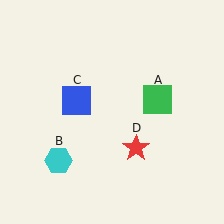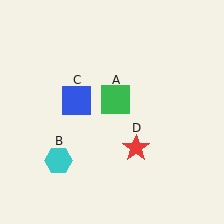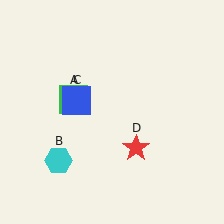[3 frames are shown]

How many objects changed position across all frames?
1 object changed position: green square (object A).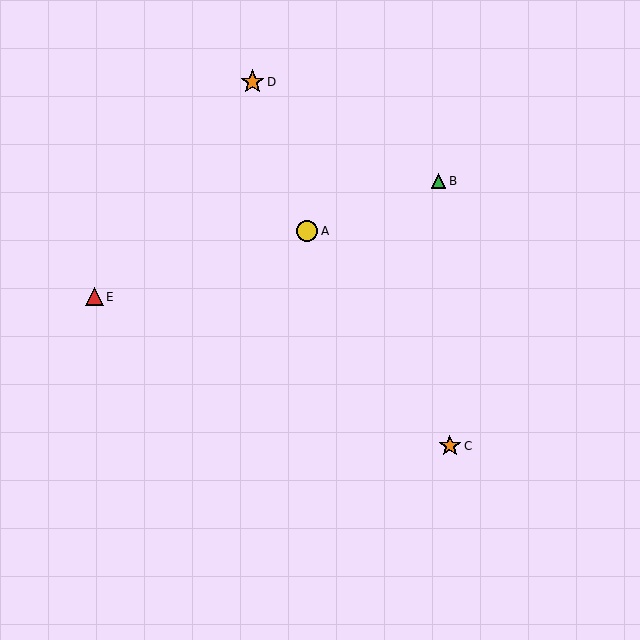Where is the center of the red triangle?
The center of the red triangle is at (94, 297).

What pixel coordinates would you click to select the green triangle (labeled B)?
Click at (438, 181) to select the green triangle B.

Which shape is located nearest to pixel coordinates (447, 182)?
The green triangle (labeled B) at (438, 181) is nearest to that location.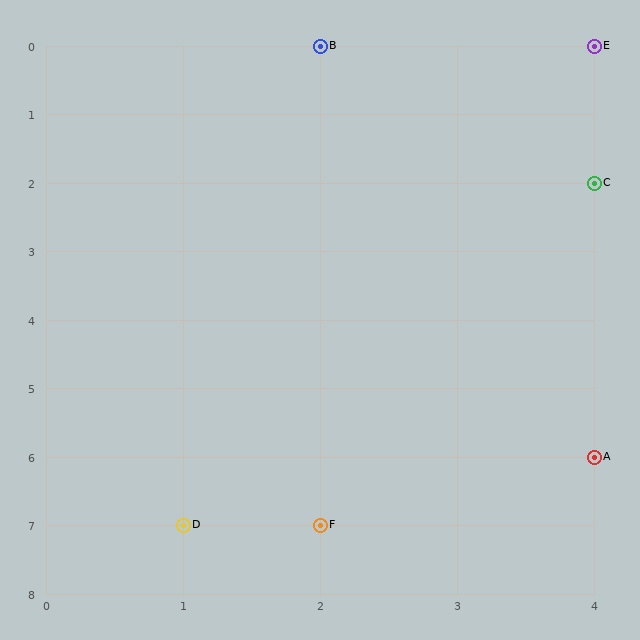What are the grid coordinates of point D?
Point D is at grid coordinates (1, 7).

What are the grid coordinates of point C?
Point C is at grid coordinates (4, 2).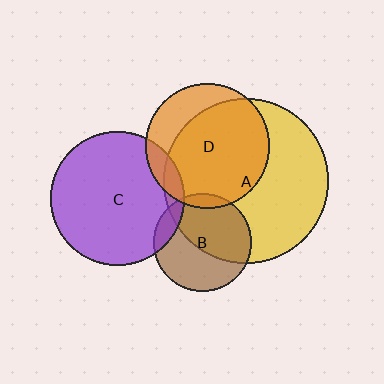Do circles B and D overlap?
Yes.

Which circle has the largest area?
Circle A (yellow).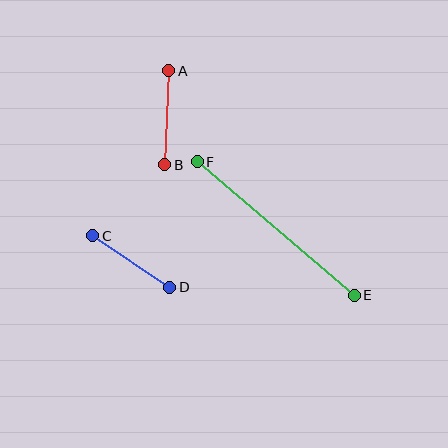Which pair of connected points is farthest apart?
Points E and F are farthest apart.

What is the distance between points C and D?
The distance is approximately 93 pixels.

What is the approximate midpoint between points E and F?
The midpoint is at approximately (276, 229) pixels.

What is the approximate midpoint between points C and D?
The midpoint is at approximately (131, 262) pixels.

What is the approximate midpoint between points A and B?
The midpoint is at approximately (167, 118) pixels.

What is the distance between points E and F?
The distance is approximately 206 pixels.